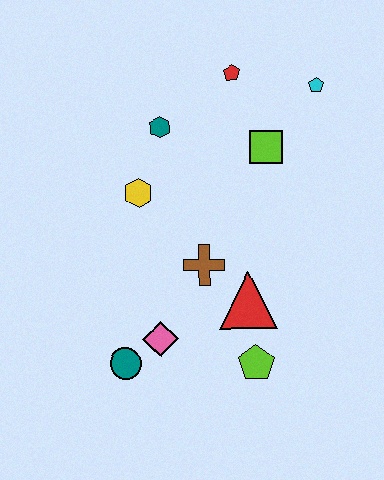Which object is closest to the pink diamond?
The teal circle is closest to the pink diamond.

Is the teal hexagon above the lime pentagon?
Yes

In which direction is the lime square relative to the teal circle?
The lime square is above the teal circle.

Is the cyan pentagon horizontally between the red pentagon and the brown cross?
No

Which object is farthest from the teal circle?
The cyan pentagon is farthest from the teal circle.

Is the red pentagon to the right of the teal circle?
Yes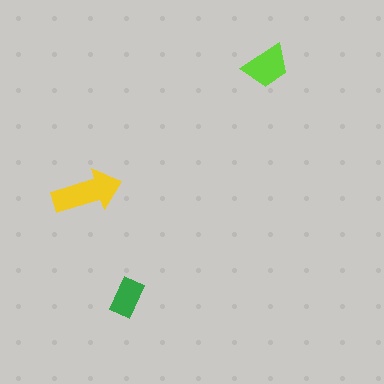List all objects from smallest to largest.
The green rectangle, the lime trapezoid, the yellow arrow.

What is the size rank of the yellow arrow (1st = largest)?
1st.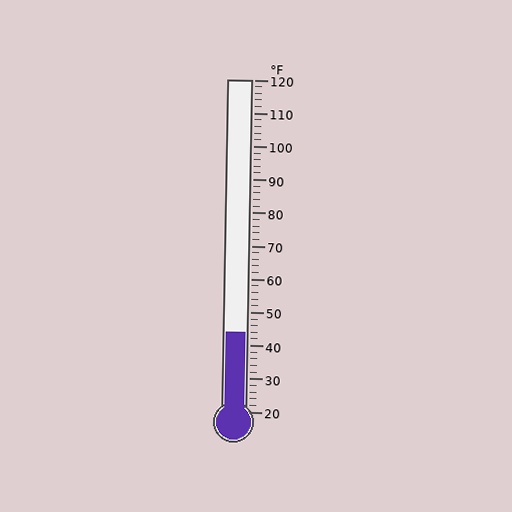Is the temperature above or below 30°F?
The temperature is above 30°F.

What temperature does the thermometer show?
The thermometer shows approximately 44°F.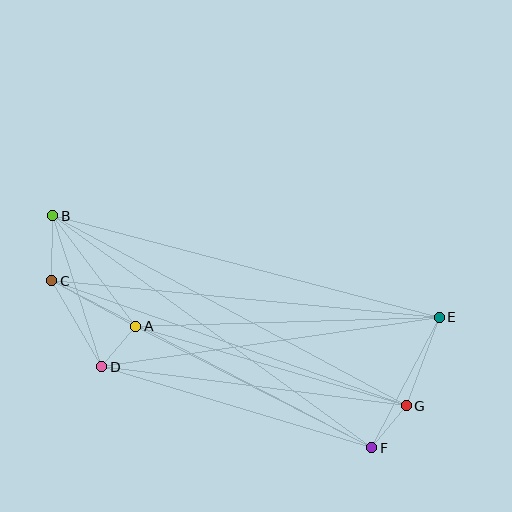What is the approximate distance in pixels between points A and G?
The distance between A and G is approximately 282 pixels.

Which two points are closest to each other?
Points A and D are closest to each other.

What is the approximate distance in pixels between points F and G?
The distance between F and G is approximately 54 pixels.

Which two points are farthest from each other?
Points B and G are farthest from each other.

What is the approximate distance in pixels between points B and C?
The distance between B and C is approximately 65 pixels.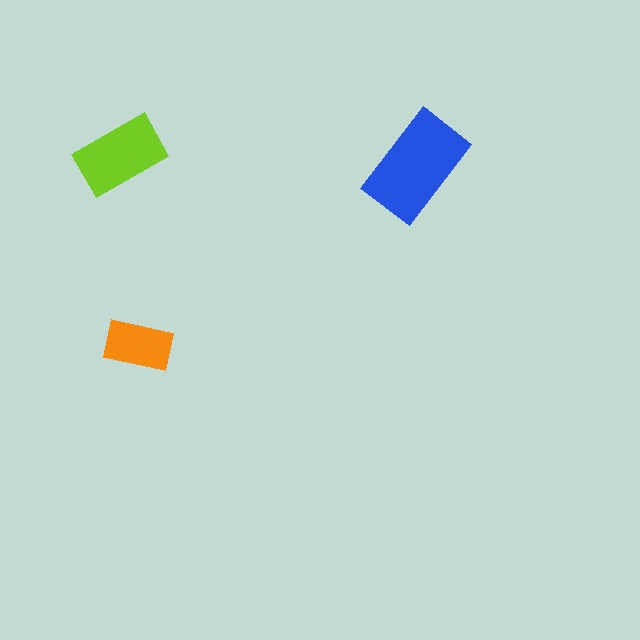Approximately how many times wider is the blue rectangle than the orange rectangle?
About 1.5 times wider.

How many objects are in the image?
There are 3 objects in the image.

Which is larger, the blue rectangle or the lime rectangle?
The blue one.